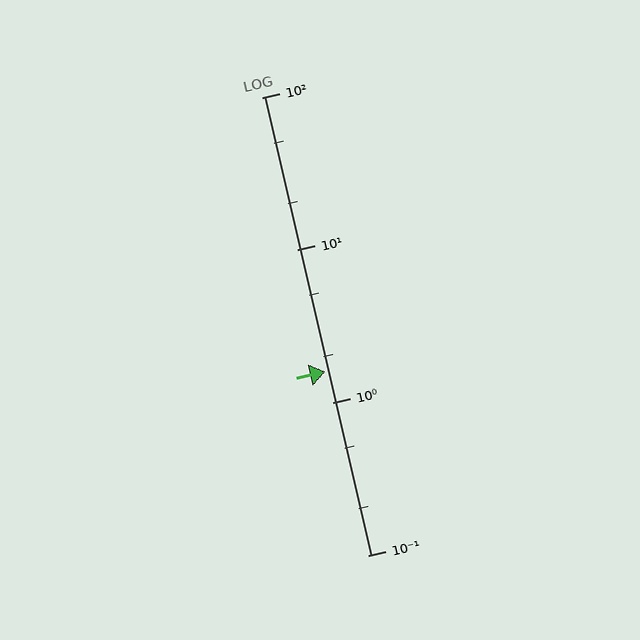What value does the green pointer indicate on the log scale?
The pointer indicates approximately 1.6.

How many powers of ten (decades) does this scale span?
The scale spans 3 decades, from 0.1 to 100.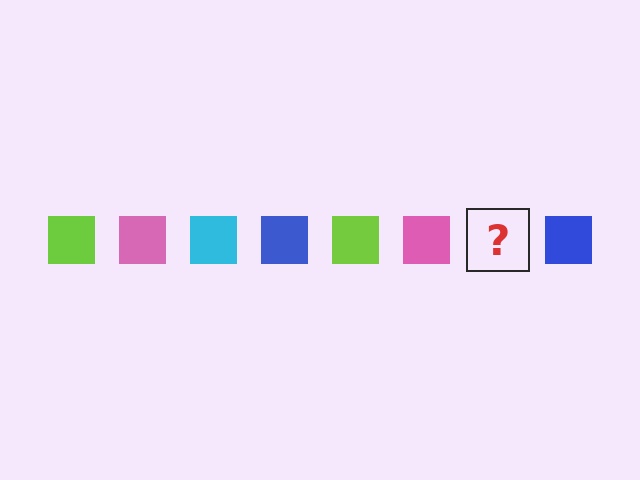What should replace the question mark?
The question mark should be replaced with a cyan square.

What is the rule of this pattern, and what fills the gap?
The rule is that the pattern cycles through lime, pink, cyan, blue squares. The gap should be filled with a cyan square.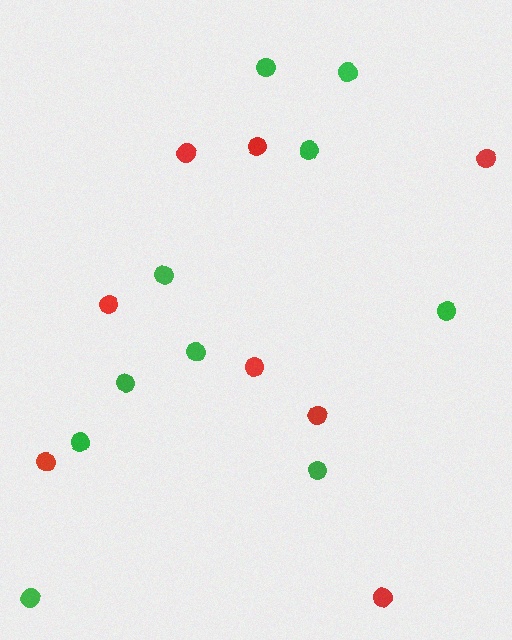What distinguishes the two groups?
There are 2 groups: one group of green circles (10) and one group of red circles (8).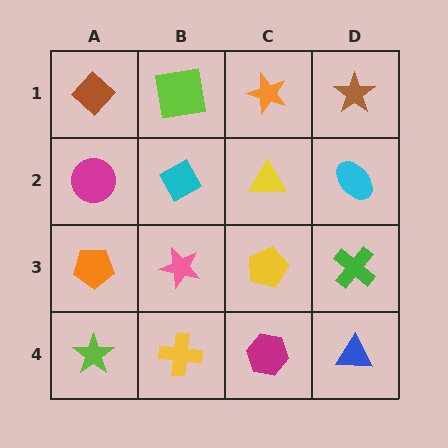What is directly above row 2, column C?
An orange star.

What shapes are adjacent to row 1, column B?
A cyan diamond (row 2, column B), a brown diamond (row 1, column A), an orange star (row 1, column C).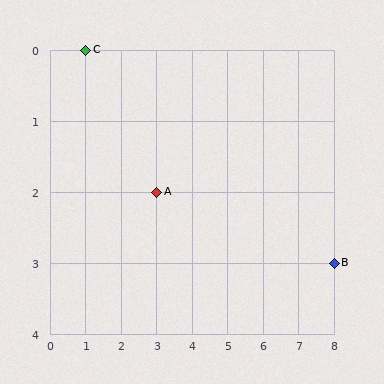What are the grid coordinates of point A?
Point A is at grid coordinates (3, 2).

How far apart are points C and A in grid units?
Points C and A are 2 columns and 2 rows apart (about 2.8 grid units diagonally).